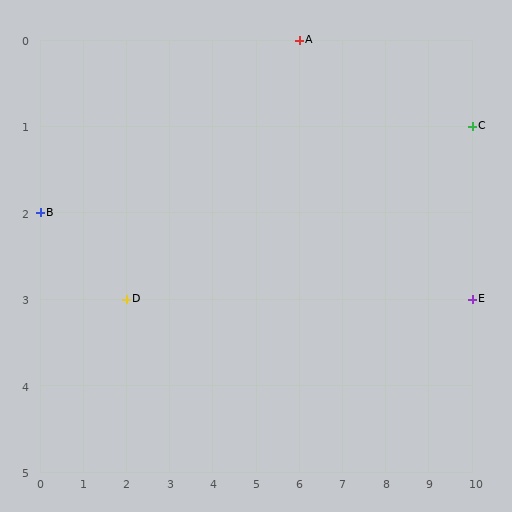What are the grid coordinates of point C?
Point C is at grid coordinates (10, 1).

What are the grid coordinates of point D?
Point D is at grid coordinates (2, 3).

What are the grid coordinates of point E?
Point E is at grid coordinates (10, 3).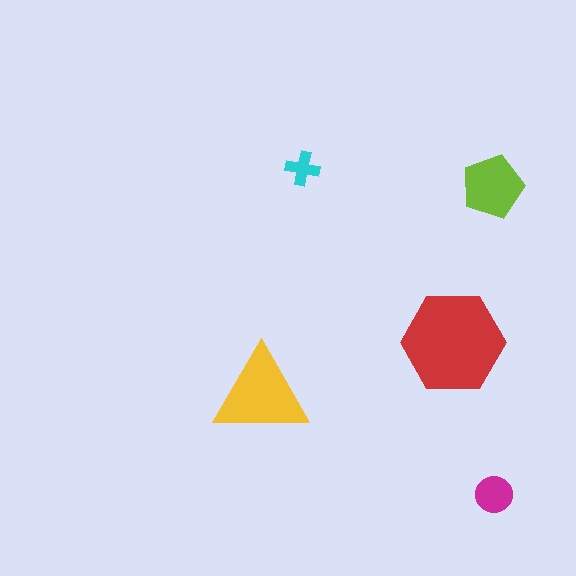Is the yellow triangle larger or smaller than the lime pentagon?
Larger.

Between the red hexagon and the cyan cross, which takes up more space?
The red hexagon.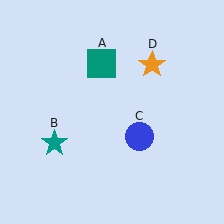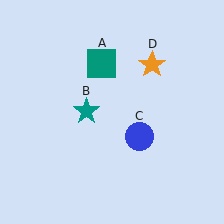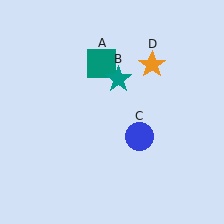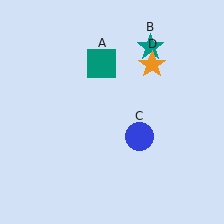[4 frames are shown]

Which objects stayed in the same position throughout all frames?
Teal square (object A) and blue circle (object C) and orange star (object D) remained stationary.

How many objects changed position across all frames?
1 object changed position: teal star (object B).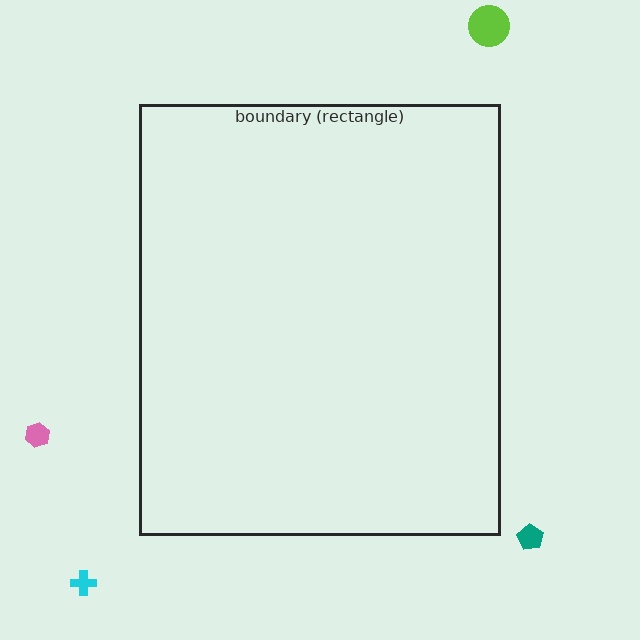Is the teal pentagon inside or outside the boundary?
Outside.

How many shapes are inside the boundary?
0 inside, 4 outside.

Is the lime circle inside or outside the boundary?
Outside.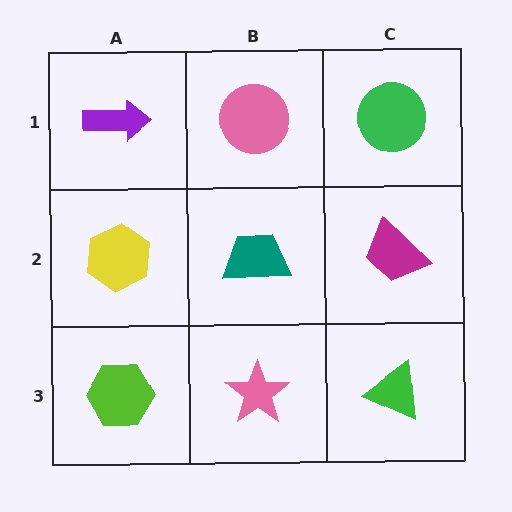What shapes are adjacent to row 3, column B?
A teal trapezoid (row 2, column B), a lime hexagon (row 3, column A), a green triangle (row 3, column C).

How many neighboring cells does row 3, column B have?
3.